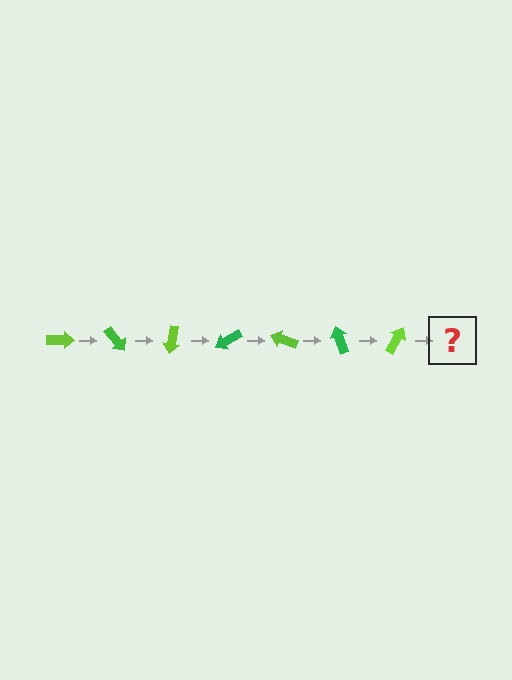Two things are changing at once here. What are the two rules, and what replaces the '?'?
The two rules are that it rotates 50 degrees each step and the color cycles through lime and green. The '?' should be a green arrow, rotated 350 degrees from the start.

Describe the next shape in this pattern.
It should be a green arrow, rotated 350 degrees from the start.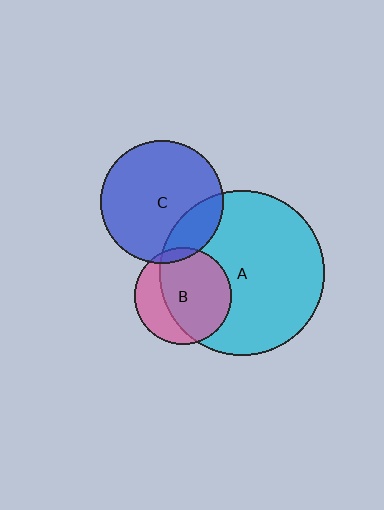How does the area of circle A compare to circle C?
Approximately 1.8 times.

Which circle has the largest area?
Circle A (cyan).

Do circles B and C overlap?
Yes.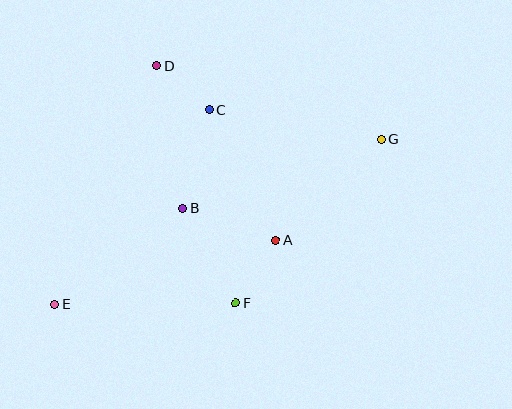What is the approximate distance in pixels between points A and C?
The distance between A and C is approximately 146 pixels.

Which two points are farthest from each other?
Points E and G are farthest from each other.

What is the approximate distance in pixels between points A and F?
The distance between A and F is approximately 74 pixels.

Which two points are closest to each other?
Points C and D are closest to each other.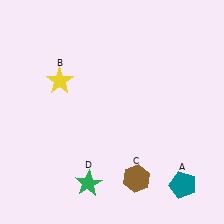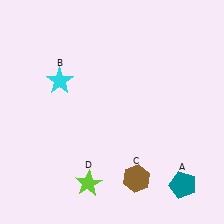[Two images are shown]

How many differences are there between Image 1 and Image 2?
There are 2 differences between the two images.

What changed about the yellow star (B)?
In Image 1, B is yellow. In Image 2, it changed to cyan.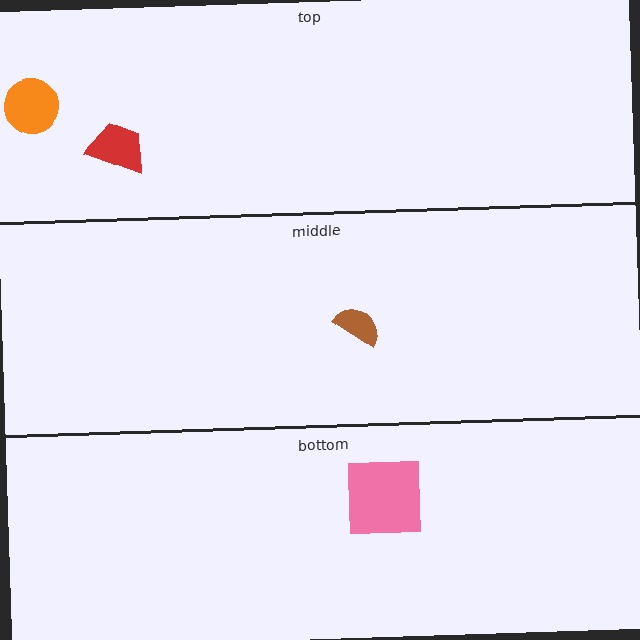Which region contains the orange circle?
The top region.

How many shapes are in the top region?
2.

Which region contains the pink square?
The bottom region.